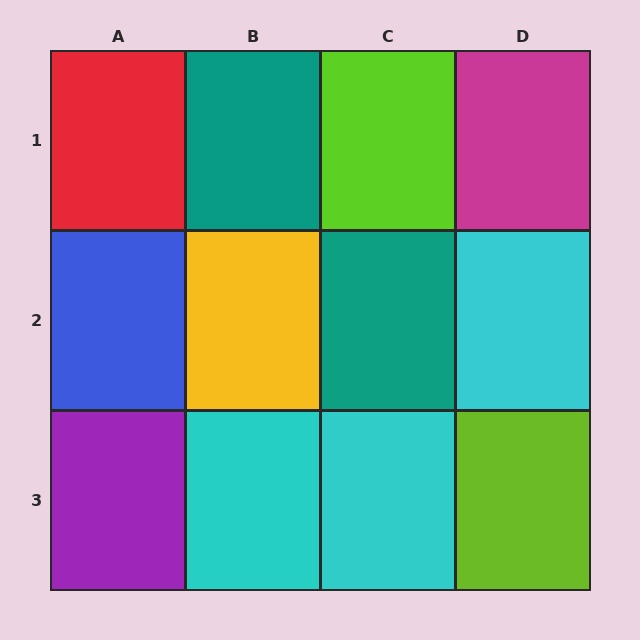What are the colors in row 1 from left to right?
Red, teal, lime, magenta.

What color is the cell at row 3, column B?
Cyan.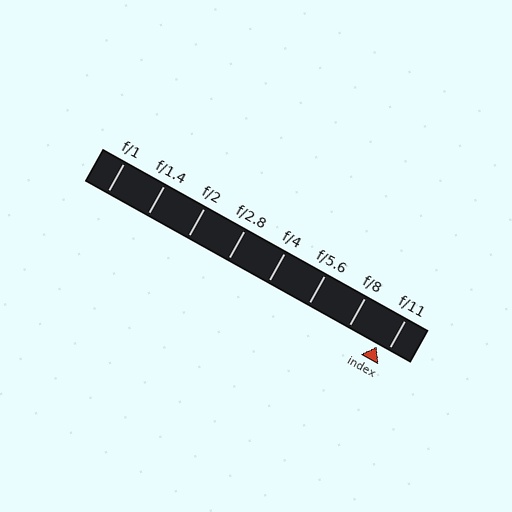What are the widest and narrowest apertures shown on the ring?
The widest aperture shown is f/1 and the narrowest is f/11.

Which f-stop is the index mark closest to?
The index mark is closest to f/11.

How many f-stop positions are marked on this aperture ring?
There are 8 f-stop positions marked.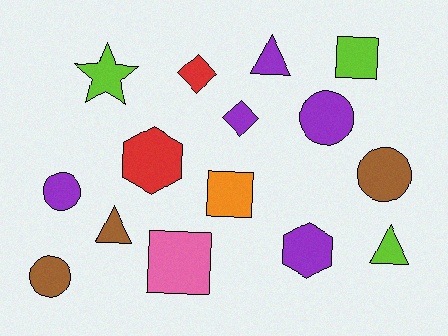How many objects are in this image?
There are 15 objects.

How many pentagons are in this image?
There are no pentagons.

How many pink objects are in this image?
There is 1 pink object.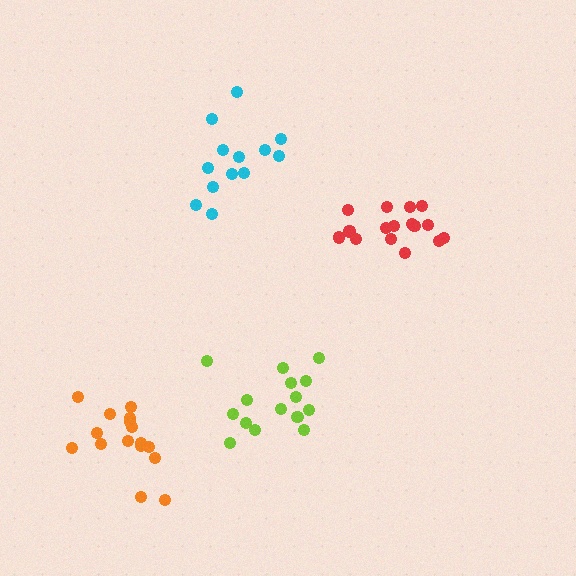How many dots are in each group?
Group 1: 16 dots, Group 2: 17 dots, Group 3: 13 dots, Group 4: 15 dots (61 total).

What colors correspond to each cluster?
The clusters are colored: orange, red, cyan, lime.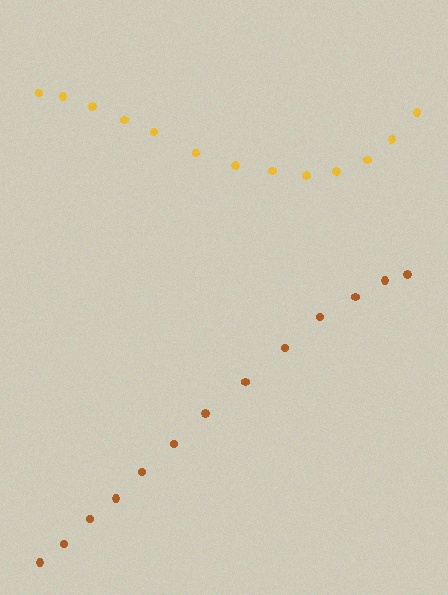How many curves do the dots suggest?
There are 2 distinct paths.